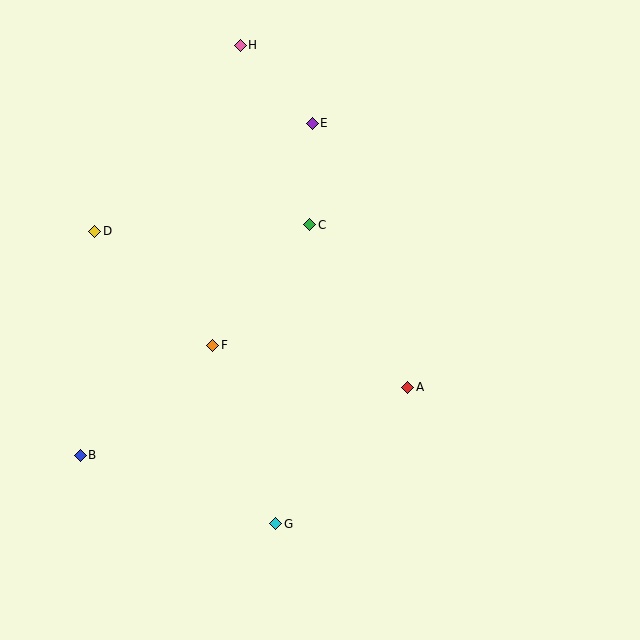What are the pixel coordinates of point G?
Point G is at (276, 524).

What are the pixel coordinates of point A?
Point A is at (408, 387).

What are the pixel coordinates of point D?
Point D is at (95, 231).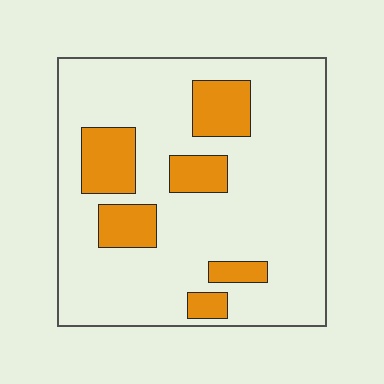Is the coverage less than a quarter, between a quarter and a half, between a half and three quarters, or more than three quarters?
Less than a quarter.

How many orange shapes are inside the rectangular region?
6.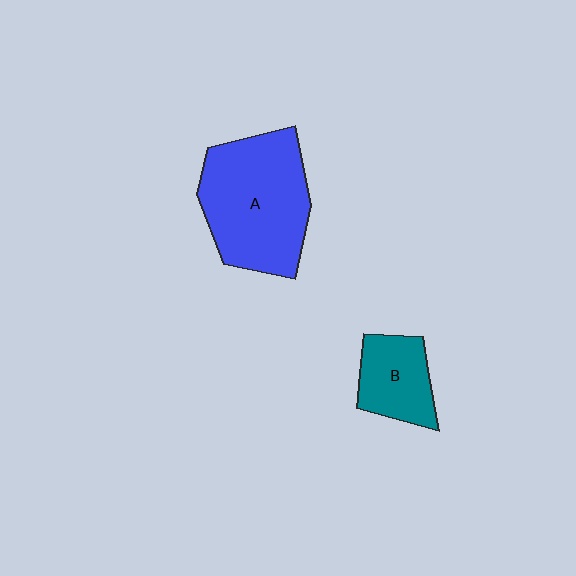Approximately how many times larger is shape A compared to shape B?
Approximately 2.2 times.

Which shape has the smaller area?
Shape B (teal).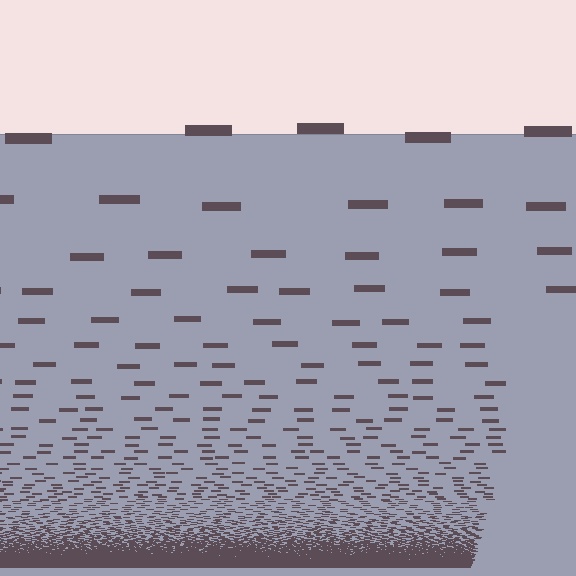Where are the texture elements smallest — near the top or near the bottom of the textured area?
Near the bottom.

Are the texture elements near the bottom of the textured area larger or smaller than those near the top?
Smaller. The gradient is inverted — elements near the bottom are smaller and denser.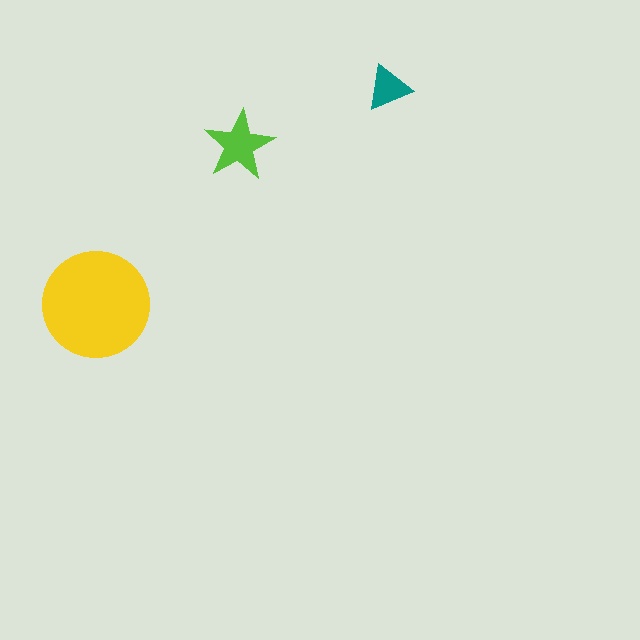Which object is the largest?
The yellow circle.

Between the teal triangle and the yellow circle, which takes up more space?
The yellow circle.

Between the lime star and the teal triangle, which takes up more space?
The lime star.